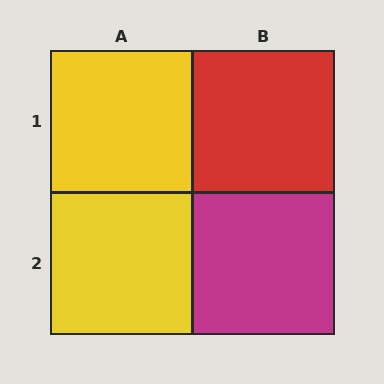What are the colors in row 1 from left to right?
Yellow, red.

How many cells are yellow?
2 cells are yellow.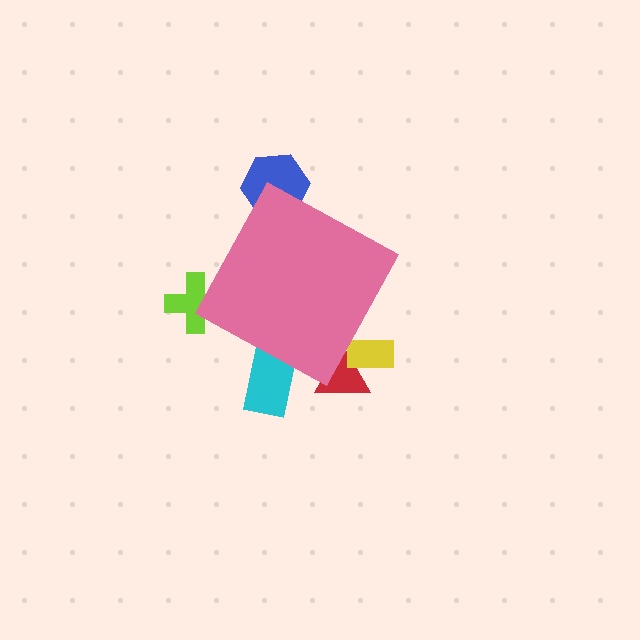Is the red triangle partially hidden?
Yes, the red triangle is partially hidden behind the pink diamond.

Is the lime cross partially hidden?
Yes, the lime cross is partially hidden behind the pink diamond.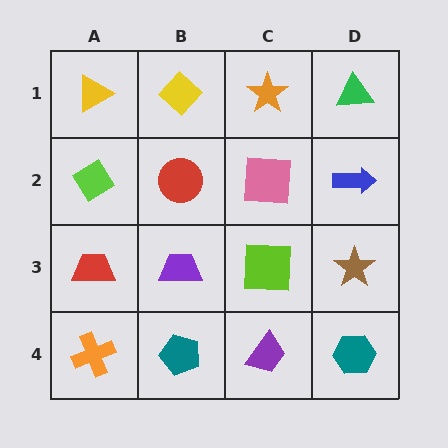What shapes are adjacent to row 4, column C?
A lime square (row 3, column C), a teal pentagon (row 4, column B), a teal hexagon (row 4, column D).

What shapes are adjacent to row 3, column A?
A lime diamond (row 2, column A), an orange cross (row 4, column A), a purple trapezoid (row 3, column B).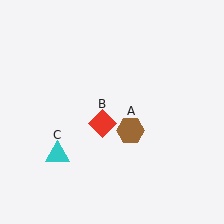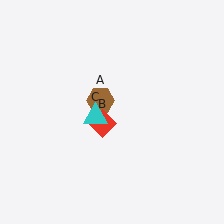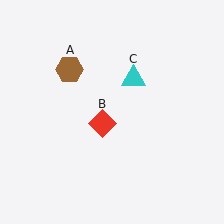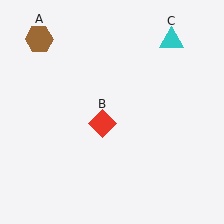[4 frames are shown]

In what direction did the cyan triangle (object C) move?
The cyan triangle (object C) moved up and to the right.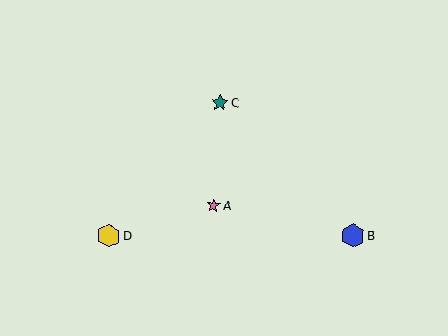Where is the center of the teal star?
The center of the teal star is at (220, 103).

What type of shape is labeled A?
Shape A is a pink star.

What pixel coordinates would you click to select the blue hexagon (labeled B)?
Click at (353, 236) to select the blue hexagon B.